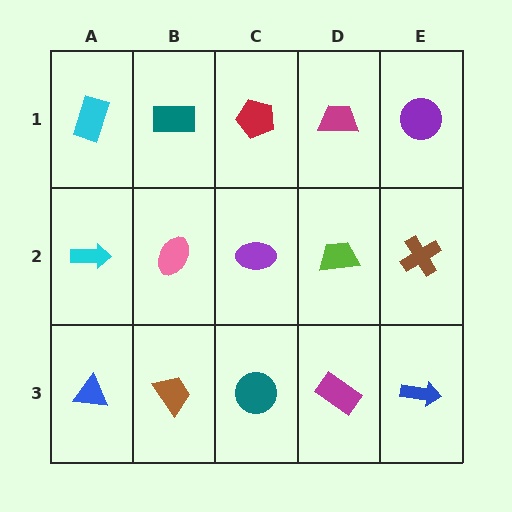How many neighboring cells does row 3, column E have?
2.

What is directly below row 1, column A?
A cyan arrow.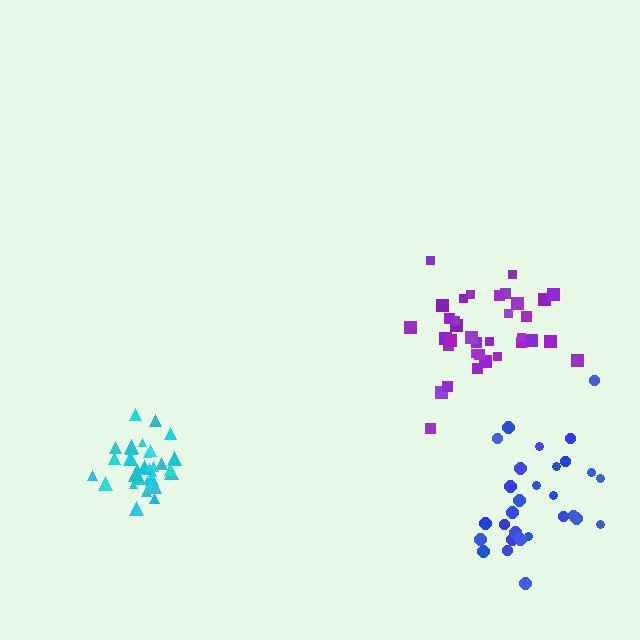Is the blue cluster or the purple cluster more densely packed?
Purple.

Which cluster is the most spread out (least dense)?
Blue.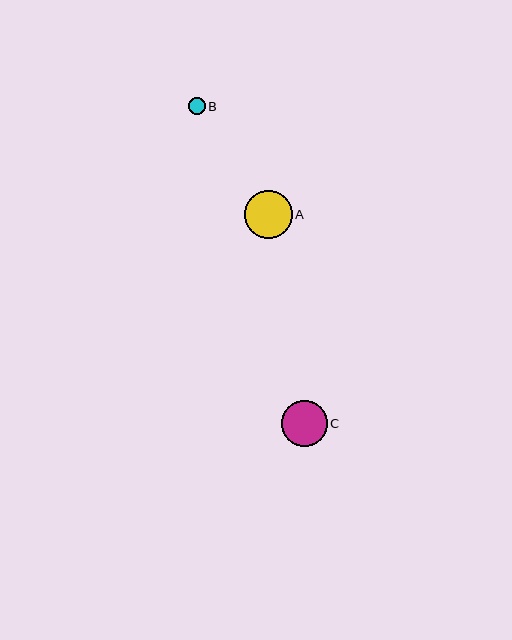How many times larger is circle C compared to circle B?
Circle C is approximately 2.7 times the size of circle B.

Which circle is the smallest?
Circle B is the smallest with a size of approximately 17 pixels.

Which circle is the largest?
Circle A is the largest with a size of approximately 48 pixels.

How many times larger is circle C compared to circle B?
Circle C is approximately 2.7 times the size of circle B.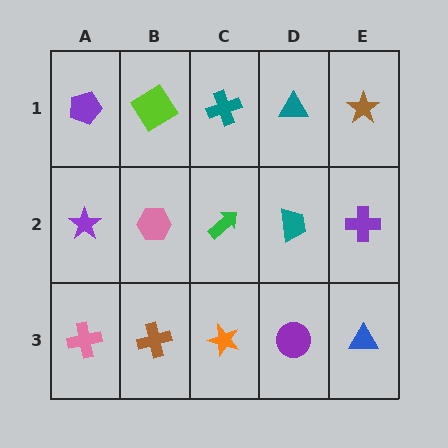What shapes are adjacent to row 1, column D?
A teal trapezoid (row 2, column D), a teal cross (row 1, column C), a brown star (row 1, column E).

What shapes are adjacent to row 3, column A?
A purple star (row 2, column A), a brown cross (row 3, column B).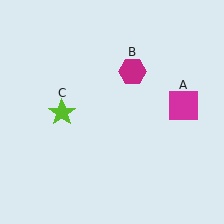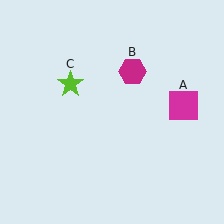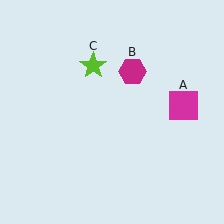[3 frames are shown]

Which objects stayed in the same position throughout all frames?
Magenta square (object A) and magenta hexagon (object B) remained stationary.